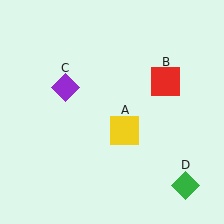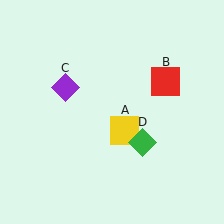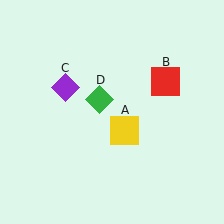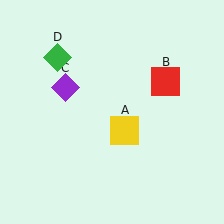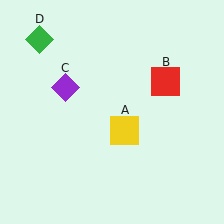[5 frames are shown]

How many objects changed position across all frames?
1 object changed position: green diamond (object D).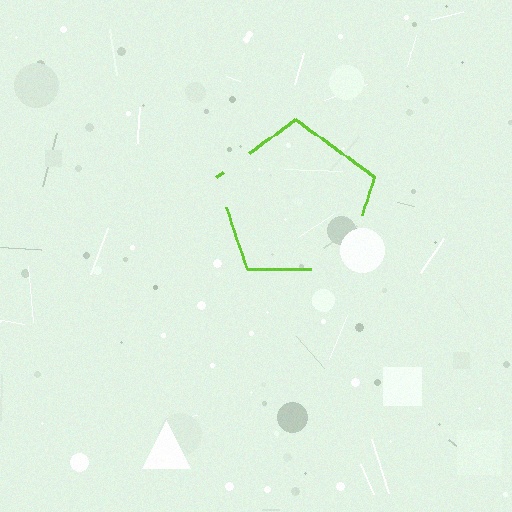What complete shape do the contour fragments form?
The contour fragments form a pentagon.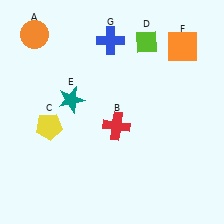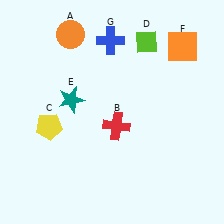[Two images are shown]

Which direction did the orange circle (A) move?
The orange circle (A) moved right.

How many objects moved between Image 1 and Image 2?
1 object moved between the two images.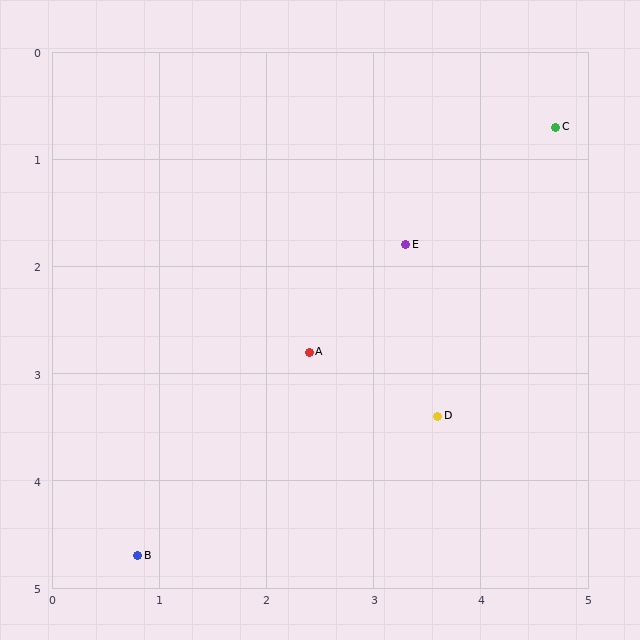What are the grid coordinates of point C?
Point C is at approximately (4.7, 0.7).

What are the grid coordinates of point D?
Point D is at approximately (3.6, 3.4).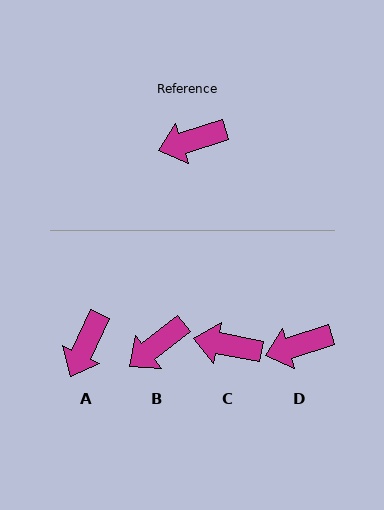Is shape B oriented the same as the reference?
No, it is off by about 21 degrees.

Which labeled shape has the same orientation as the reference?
D.